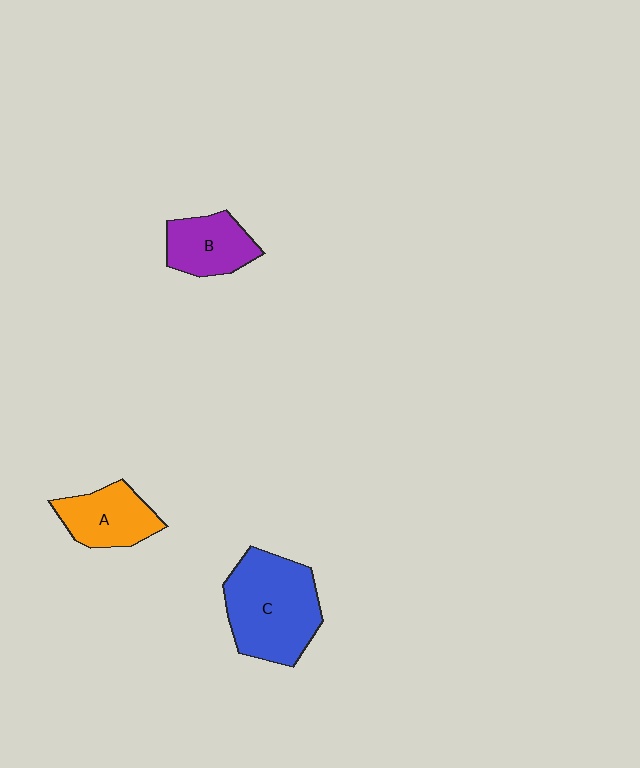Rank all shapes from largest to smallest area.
From largest to smallest: C (blue), A (orange), B (purple).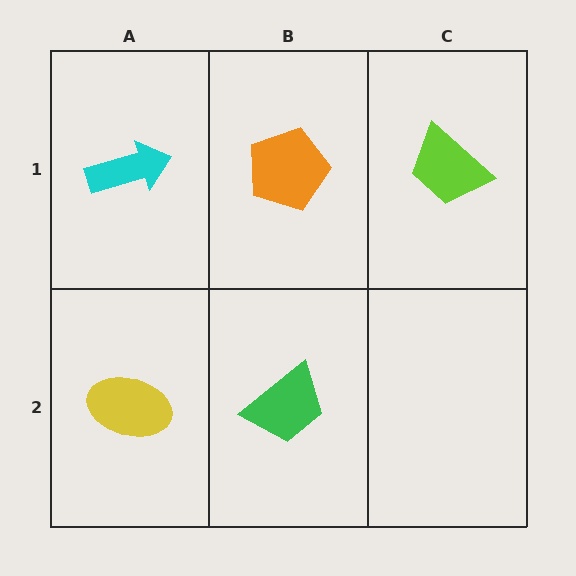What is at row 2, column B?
A green trapezoid.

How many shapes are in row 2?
2 shapes.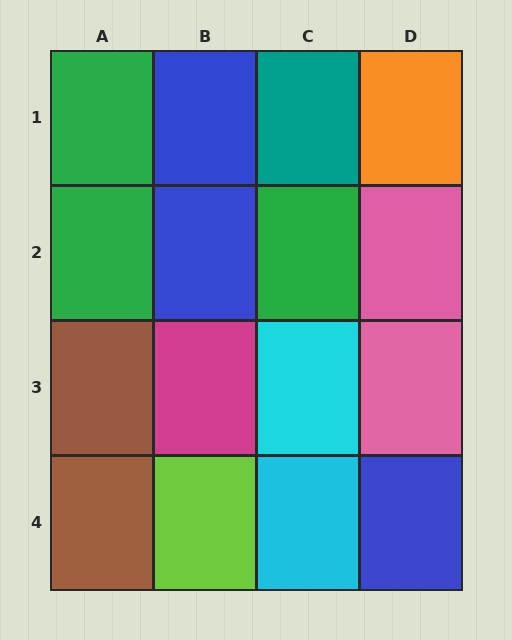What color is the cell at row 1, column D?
Orange.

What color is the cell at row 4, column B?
Lime.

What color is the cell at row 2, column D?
Pink.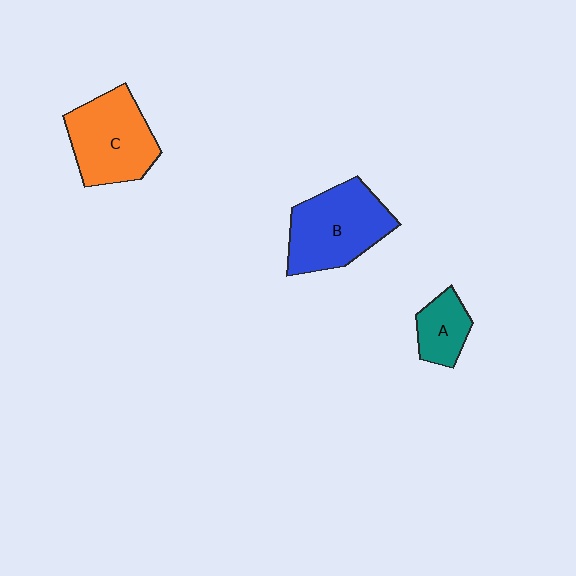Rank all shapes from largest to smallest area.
From largest to smallest: B (blue), C (orange), A (teal).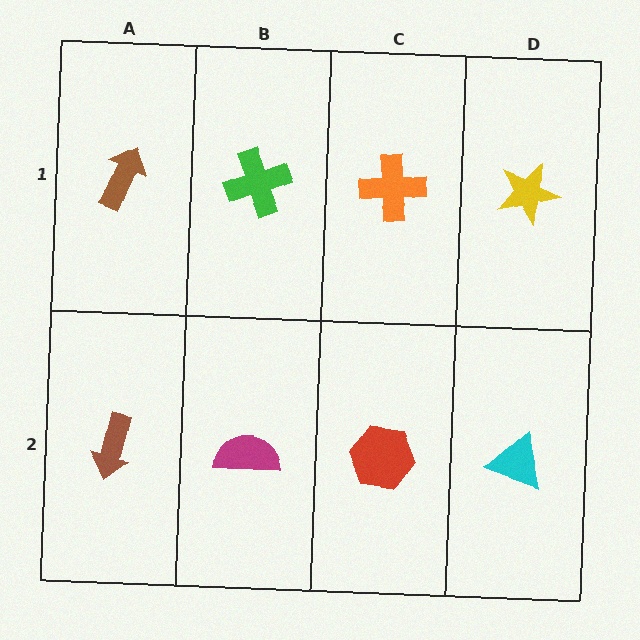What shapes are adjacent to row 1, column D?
A cyan triangle (row 2, column D), an orange cross (row 1, column C).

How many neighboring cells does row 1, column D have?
2.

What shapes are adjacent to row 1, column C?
A red hexagon (row 2, column C), a green cross (row 1, column B), a yellow star (row 1, column D).